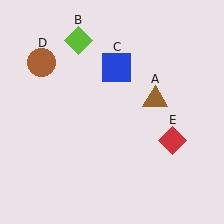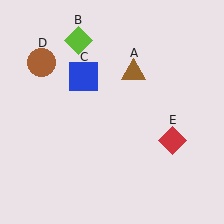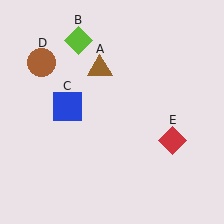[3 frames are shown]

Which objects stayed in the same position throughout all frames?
Lime diamond (object B) and brown circle (object D) and red diamond (object E) remained stationary.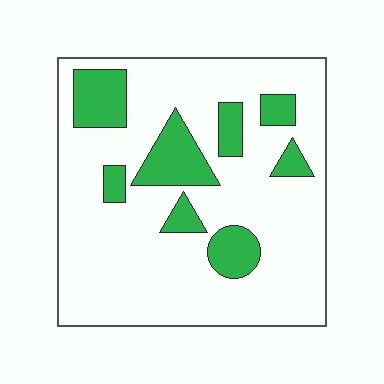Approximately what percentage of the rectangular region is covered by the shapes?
Approximately 20%.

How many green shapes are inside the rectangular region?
8.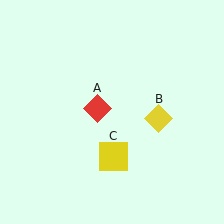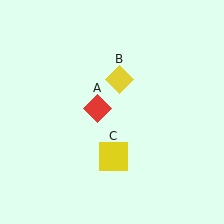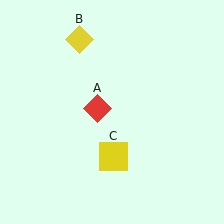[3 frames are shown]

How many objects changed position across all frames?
1 object changed position: yellow diamond (object B).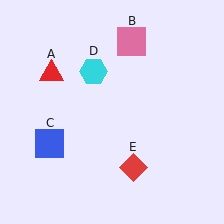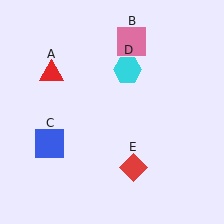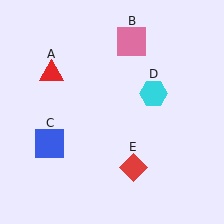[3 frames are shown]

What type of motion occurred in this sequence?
The cyan hexagon (object D) rotated clockwise around the center of the scene.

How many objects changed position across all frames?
1 object changed position: cyan hexagon (object D).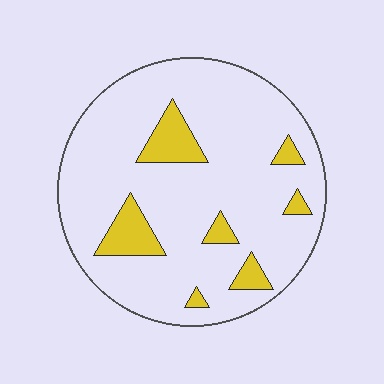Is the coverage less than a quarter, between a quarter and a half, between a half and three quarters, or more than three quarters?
Less than a quarter.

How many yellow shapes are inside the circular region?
7.